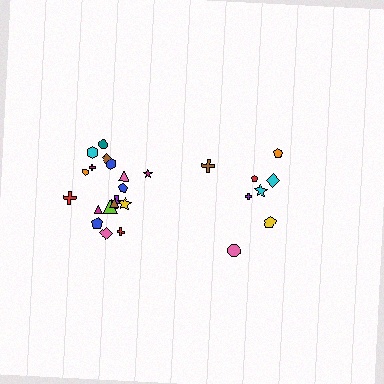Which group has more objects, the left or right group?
The left group.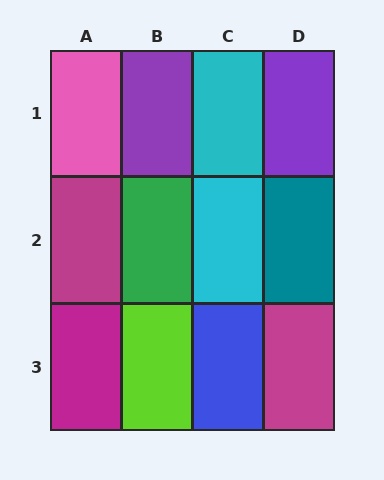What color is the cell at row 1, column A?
Pink.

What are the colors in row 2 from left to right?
Magenta, green, cyan, teal.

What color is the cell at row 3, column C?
Blue.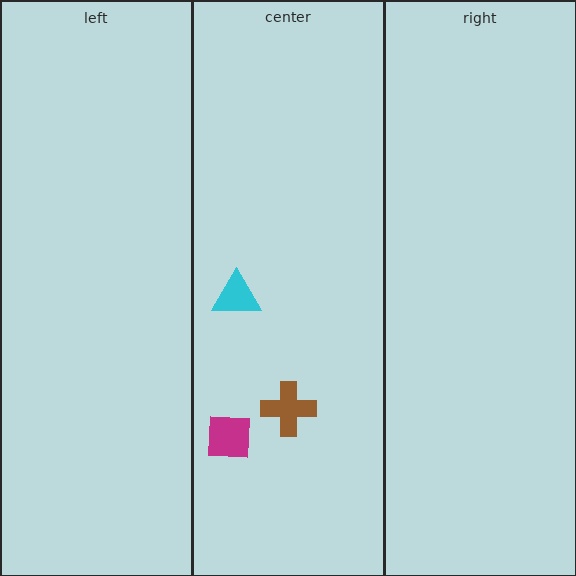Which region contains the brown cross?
The center region.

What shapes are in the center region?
The magenta square, the brown cross, the cyan triangle.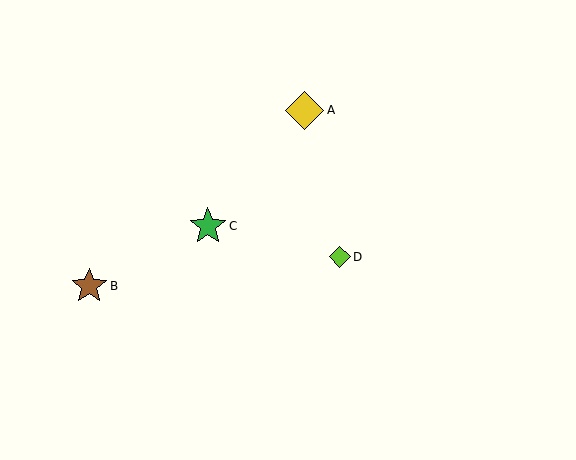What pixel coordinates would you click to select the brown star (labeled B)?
Click at (89, 286) to select the brown star B.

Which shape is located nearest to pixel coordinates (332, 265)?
The lime diamond (labeled D) at (340, 257) is nearest to that location.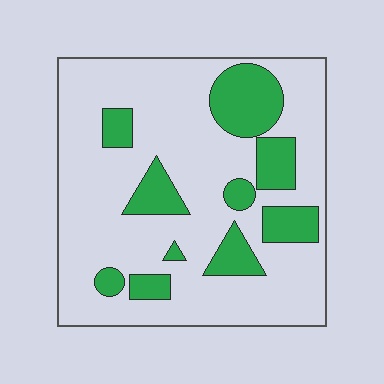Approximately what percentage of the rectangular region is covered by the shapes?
Approximately 25%.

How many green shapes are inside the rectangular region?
10.